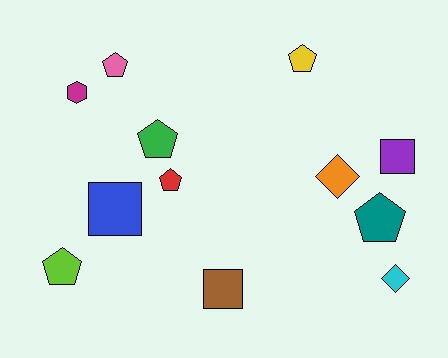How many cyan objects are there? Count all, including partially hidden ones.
There is 1 cyan object.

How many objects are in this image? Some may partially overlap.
There are 12 objects.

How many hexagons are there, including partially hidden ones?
There is 1 hexagon.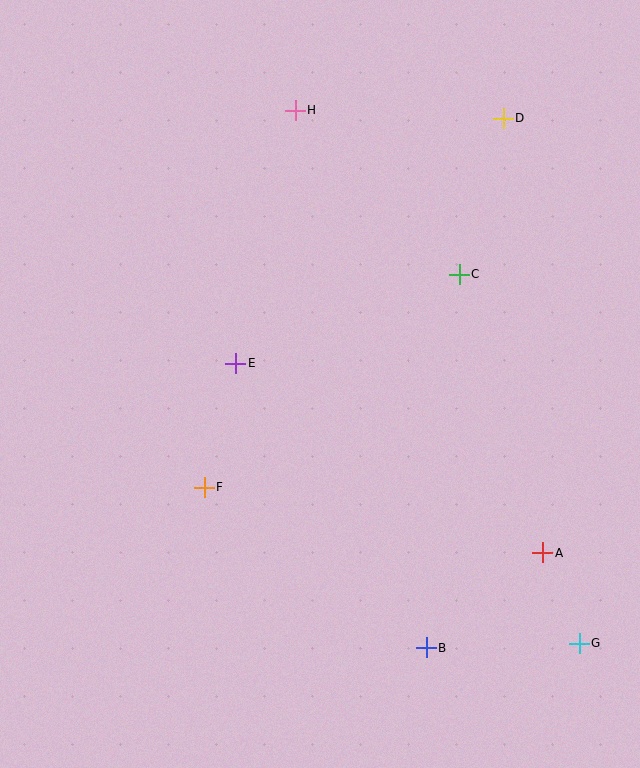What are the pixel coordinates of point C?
Point C is at (459, 274).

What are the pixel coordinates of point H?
Point H is at (295, 110).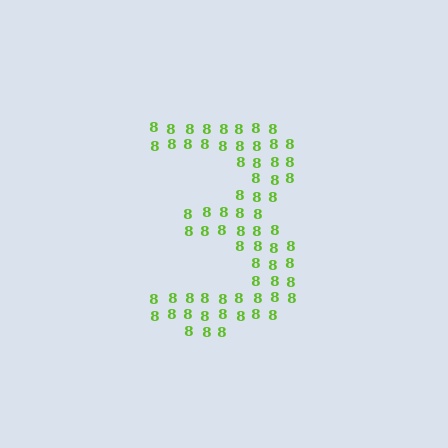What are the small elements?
The small elements are digit 8's.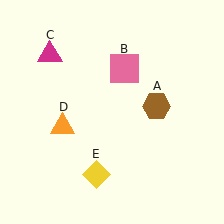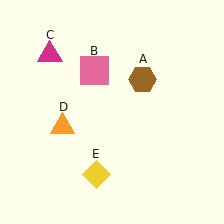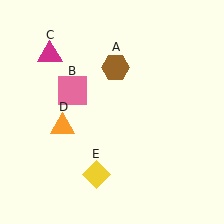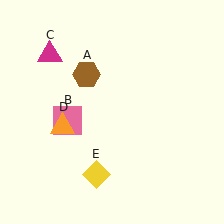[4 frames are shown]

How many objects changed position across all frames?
2 objects changed position: brown hexagon (object A), pink square (object B).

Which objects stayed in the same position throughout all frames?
Magenta triangle (object C) and orange triangle (object D) and yellow diamond (object E) remained stationary.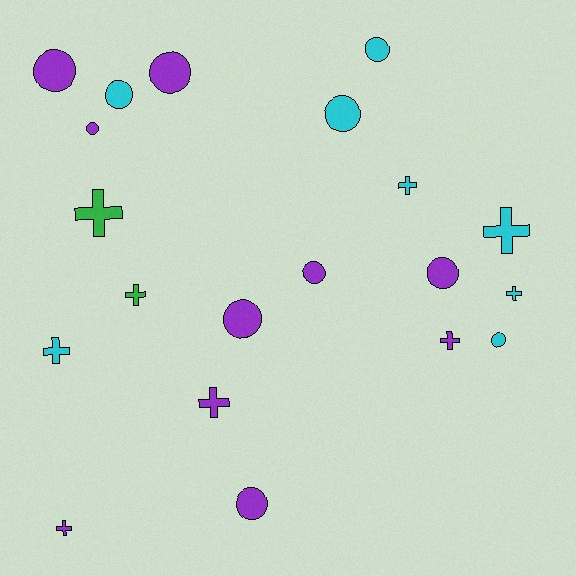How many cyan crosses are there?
There are 4 cyan crosses.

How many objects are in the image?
There are 20 objects.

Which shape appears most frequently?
Circle, with 11 objects.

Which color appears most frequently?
Purple, with 10 objects.